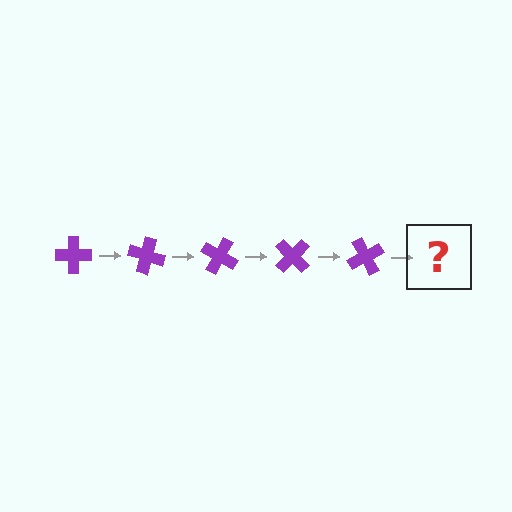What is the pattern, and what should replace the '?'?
The pattern is that the cross rotates 15 degrees each step. The '?' should be a purple cross rotated 75 degrees.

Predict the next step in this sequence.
The next step is a purple cross rotated 75 degrees.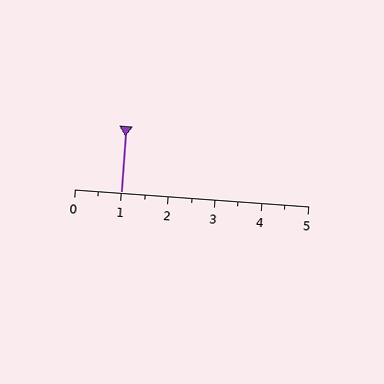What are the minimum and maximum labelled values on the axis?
The axis runs from 0 to 5.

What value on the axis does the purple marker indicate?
The marker indicates approximately 1.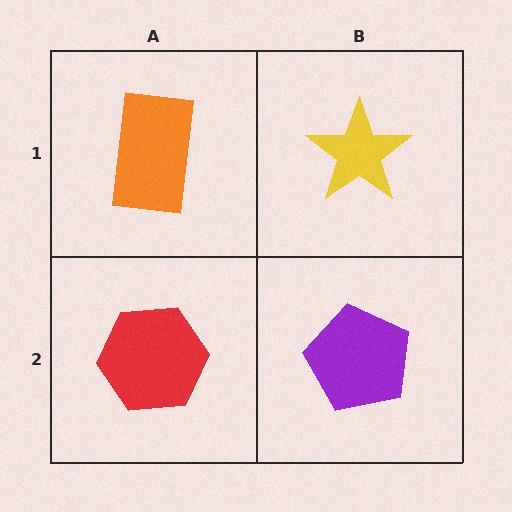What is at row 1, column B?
A yellow star.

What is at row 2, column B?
A purple pentagon.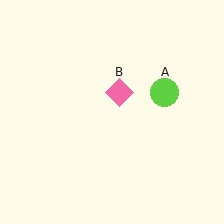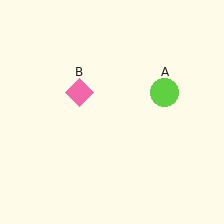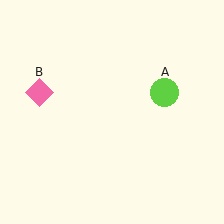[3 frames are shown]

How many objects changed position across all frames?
1 object changed position: pink diamond (object B).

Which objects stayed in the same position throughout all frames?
Lime circle (object A) remained stationary.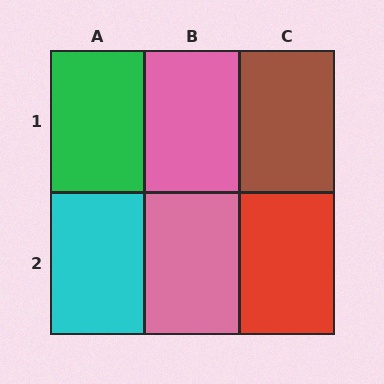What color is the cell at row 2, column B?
Pink.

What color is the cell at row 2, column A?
Cyan.